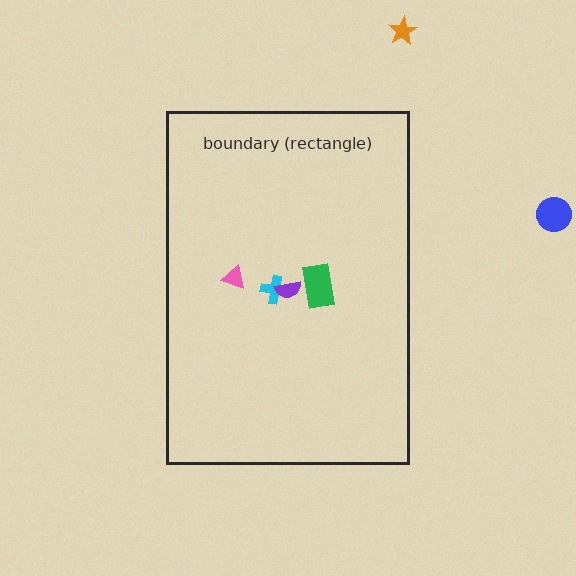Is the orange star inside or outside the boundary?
Outside.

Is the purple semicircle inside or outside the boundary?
Inside.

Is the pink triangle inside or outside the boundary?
Inside.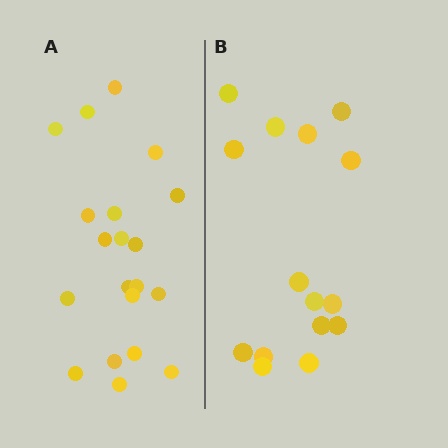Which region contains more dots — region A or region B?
Region A (the left region) has more dots.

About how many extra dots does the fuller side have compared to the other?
Region A has about 5 more dots than region B.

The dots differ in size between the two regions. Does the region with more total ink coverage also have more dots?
No. Region B has more total ink coverage because its dots are larger, but region A actually contains more individual dots. Total area can be misleading — the number of items is what matters here.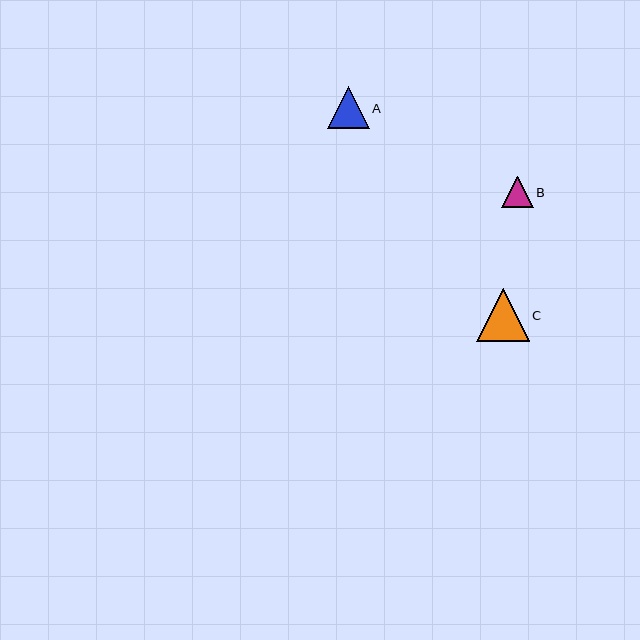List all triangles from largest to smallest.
From largest to smallest: C, A, B.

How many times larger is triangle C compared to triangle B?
Triangle C is approximately 1.7 times the size of triangle B.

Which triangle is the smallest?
Triangle B is the smallest with a size of approximately 32 pixels.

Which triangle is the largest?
Triangle C is the largest with a size of approximately 53 pixels.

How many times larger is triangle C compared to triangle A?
Triangle C is approximately 1.3 times the size of triangle A.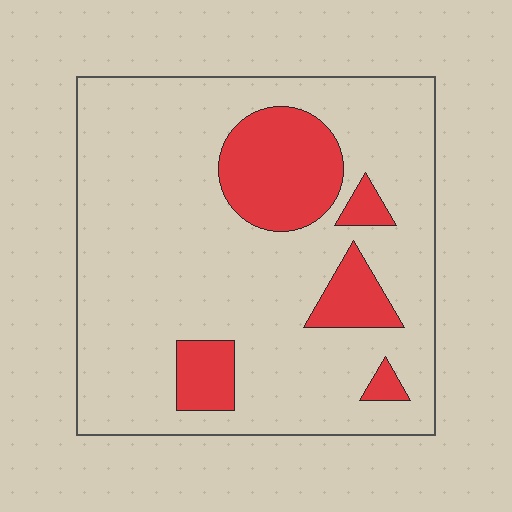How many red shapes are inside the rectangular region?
5.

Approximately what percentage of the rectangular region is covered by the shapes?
Approximately 20%.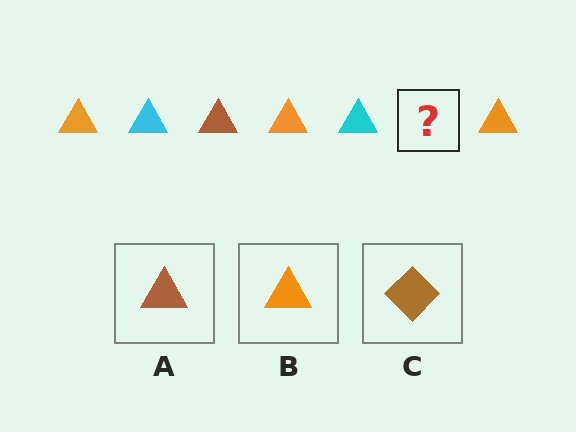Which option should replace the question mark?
Option A.